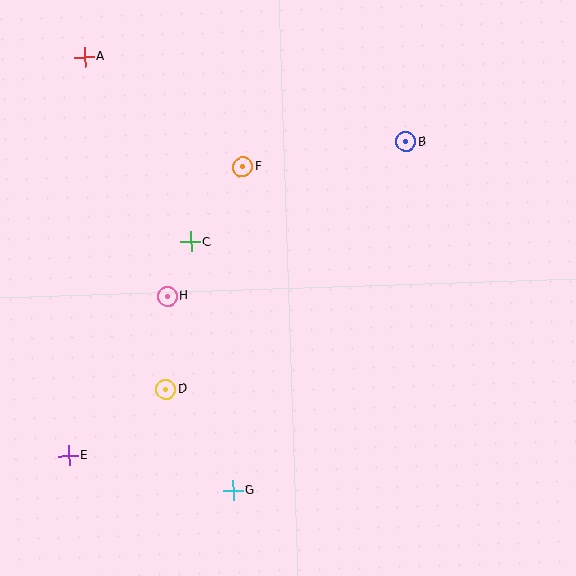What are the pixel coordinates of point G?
Point G is at (233, 491).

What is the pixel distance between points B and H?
The distance between B and H is 284 pixels.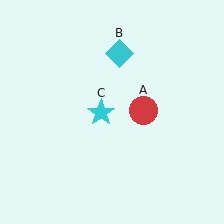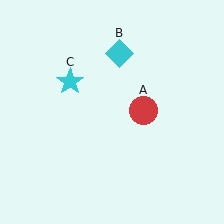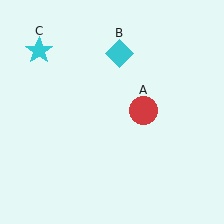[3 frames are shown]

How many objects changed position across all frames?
1 object changed position: cyan star (object C).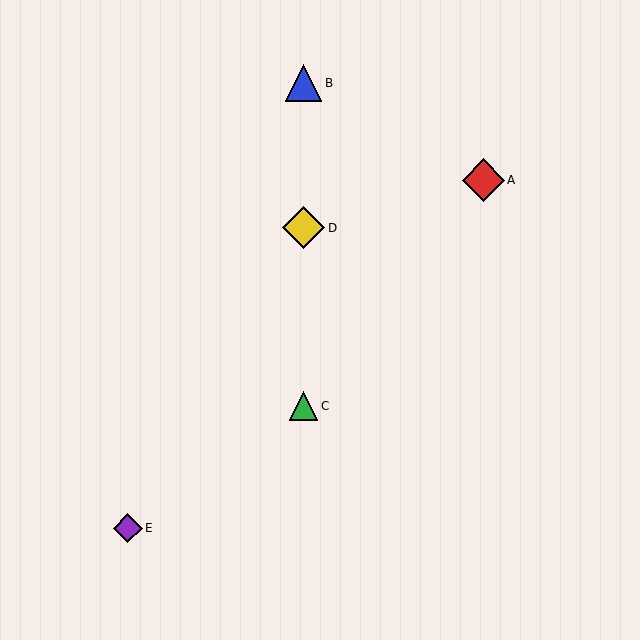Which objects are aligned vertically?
Objects B, C, D are aligned vertically.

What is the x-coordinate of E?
Object E is at x≈128.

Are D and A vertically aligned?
No, D is at x≈304 and A is at x≈483.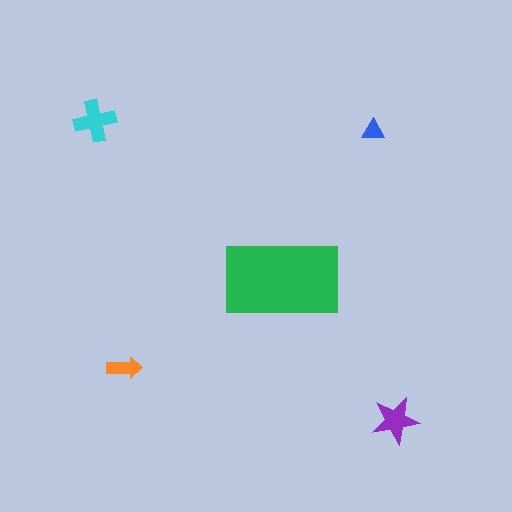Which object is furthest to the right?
The purple star is rightmost.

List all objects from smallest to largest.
The blue triangle, the orange arrow, the purple star, the cyan cross, the green rectangle.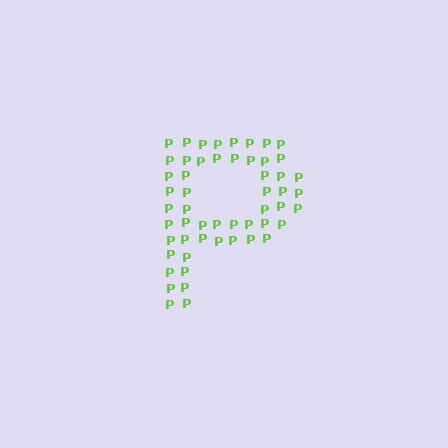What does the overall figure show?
The overall figure shows the letter P.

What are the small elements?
The small elements are letter P's.